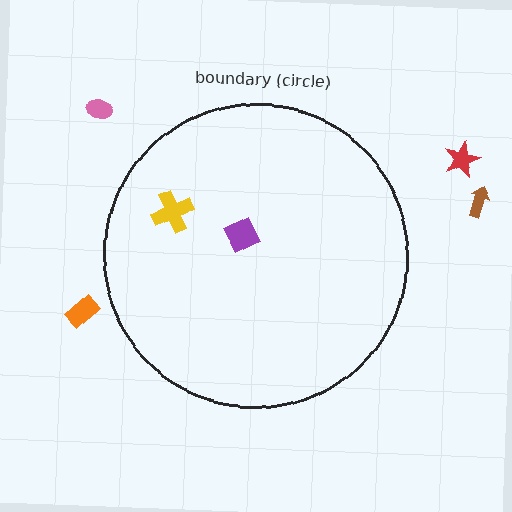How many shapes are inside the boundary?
2 inside, 4 outside.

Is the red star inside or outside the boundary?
Outside.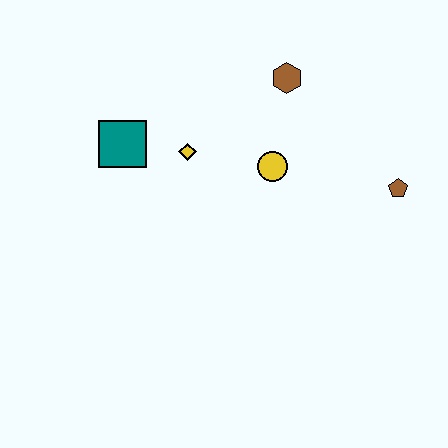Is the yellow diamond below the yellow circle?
No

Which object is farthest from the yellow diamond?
The brown pentagon is farthest from the yellow diamond.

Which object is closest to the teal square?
The yellow diamond is closest to the teal square.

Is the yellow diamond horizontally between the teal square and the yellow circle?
Yes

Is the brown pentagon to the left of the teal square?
No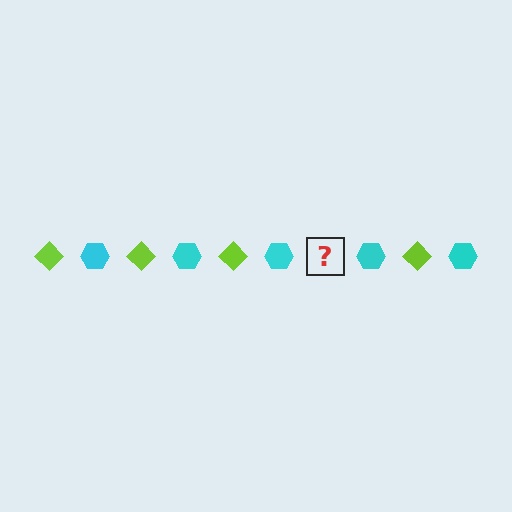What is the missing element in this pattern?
The missing element is a lime diamond.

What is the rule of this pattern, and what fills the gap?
The rule is that the pattern alternates between lime diamond and cyan hexagon. The gap should be filled with a lime diamond.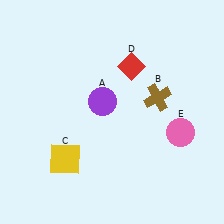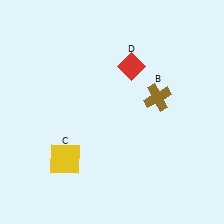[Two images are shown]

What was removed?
The pink circle (E), the purple circle (A) were removed in Image 2.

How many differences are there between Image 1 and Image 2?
There are 2 differences between the two images.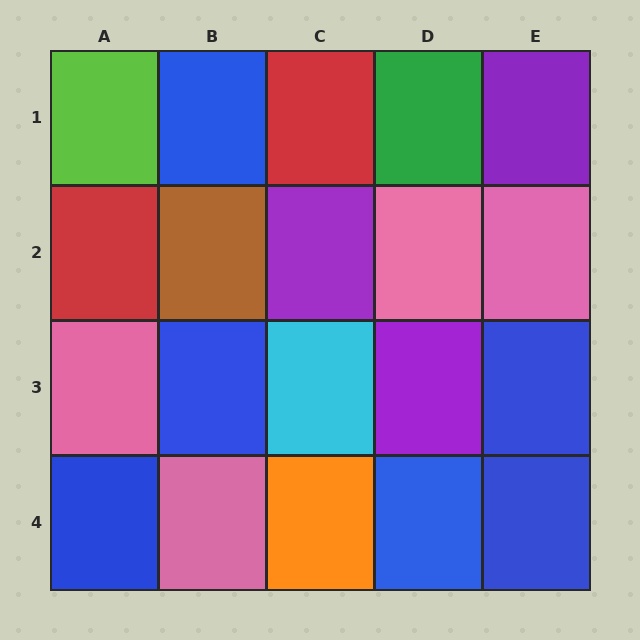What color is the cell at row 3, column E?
Blue.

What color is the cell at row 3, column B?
Blue.